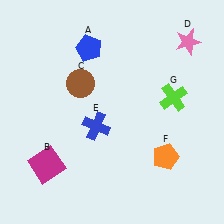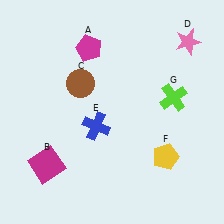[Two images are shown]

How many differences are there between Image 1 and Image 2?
There are 2 differences between the two images.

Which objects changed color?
A changed from blue to magenta. F changed from orange to yellow.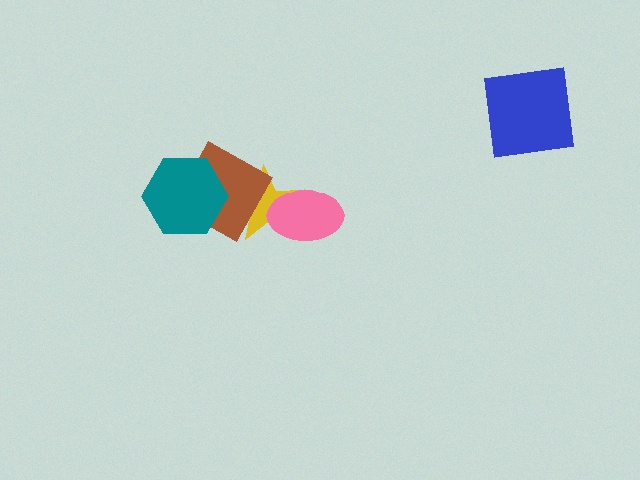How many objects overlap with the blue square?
0 objects overlap with the blue square.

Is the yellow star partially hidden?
Yes, it is partially covered by another shape.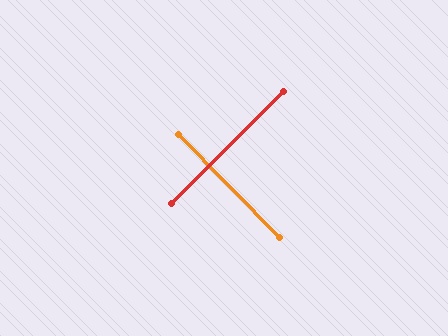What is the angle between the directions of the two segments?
Approximately 90 degrees.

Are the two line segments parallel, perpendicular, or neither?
Perpendicular — they meet at approximately 90°.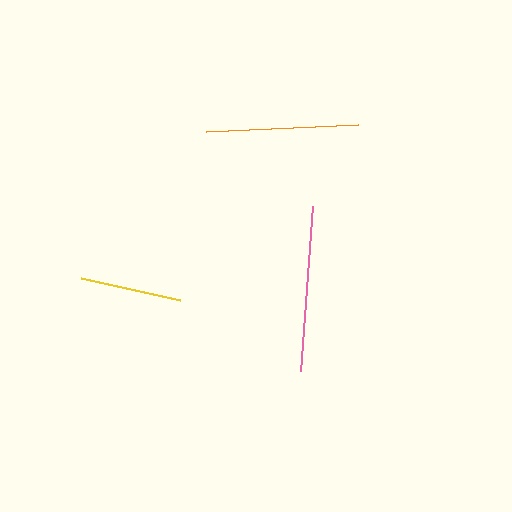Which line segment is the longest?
The pink line is the longest at approximately 166 pixels.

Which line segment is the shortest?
The yellow line is the shortest at approximately 102 pixels.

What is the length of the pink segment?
The pink segment is approximately 166 pixels long.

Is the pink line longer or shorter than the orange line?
The pink line is longer than the orange line.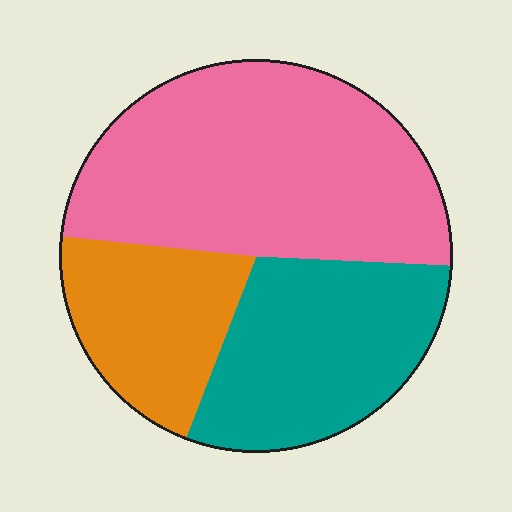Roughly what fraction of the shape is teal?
Teal covers 30% of the shape.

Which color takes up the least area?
Orange, at roughly 20%.